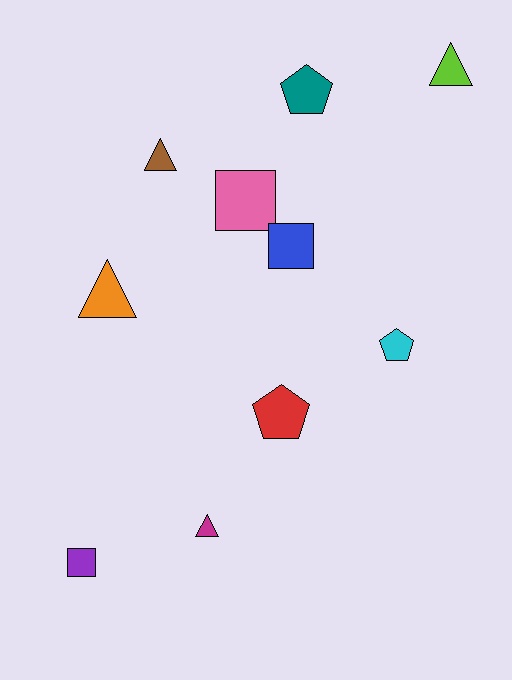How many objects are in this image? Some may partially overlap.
There are 10 objects.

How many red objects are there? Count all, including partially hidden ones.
There is 1 red object.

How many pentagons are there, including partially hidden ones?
There are 3 pentagons.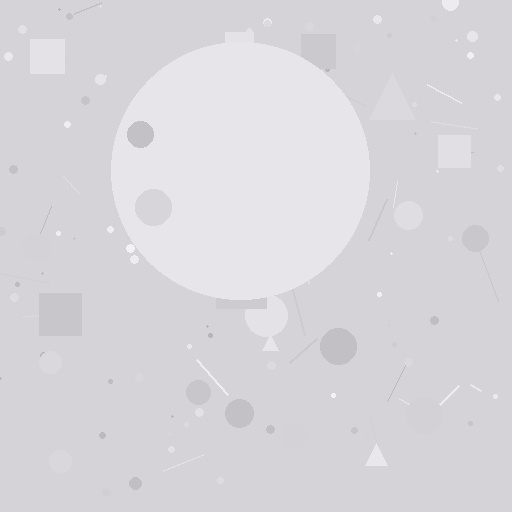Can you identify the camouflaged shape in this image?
The camouflaged shape is a circle.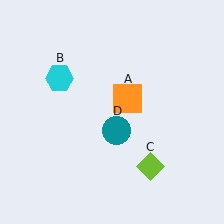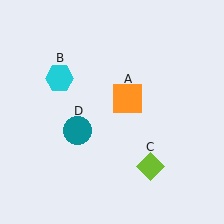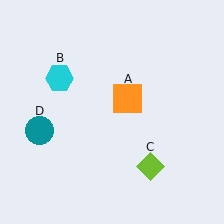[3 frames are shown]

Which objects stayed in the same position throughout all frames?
Orange square (object A) and cyan hexagon (object B) and lime diamond (object C) remained stationary.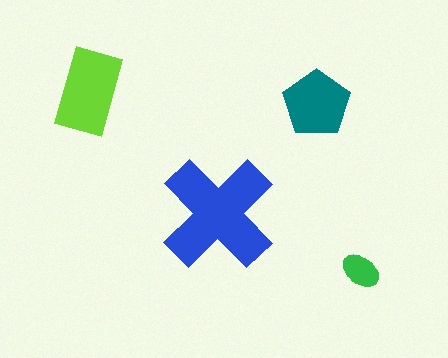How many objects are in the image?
There are 4 objects in the image.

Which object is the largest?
The blue cross.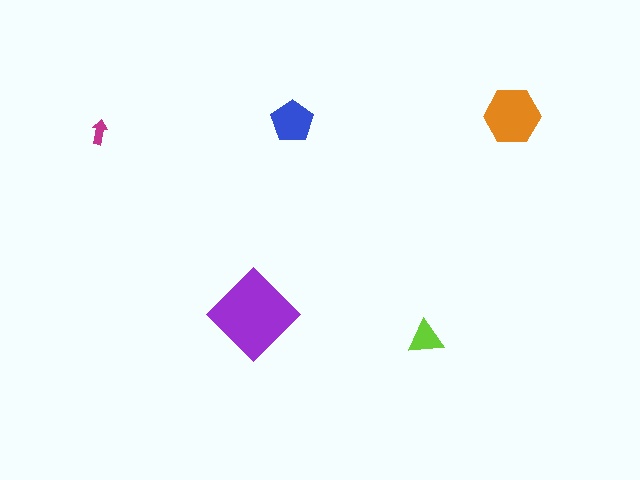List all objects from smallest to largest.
The magenta arrow, the lime triangle, the blue pentagon, the orange hexagon, the purple diamond.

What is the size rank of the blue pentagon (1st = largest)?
3rd.